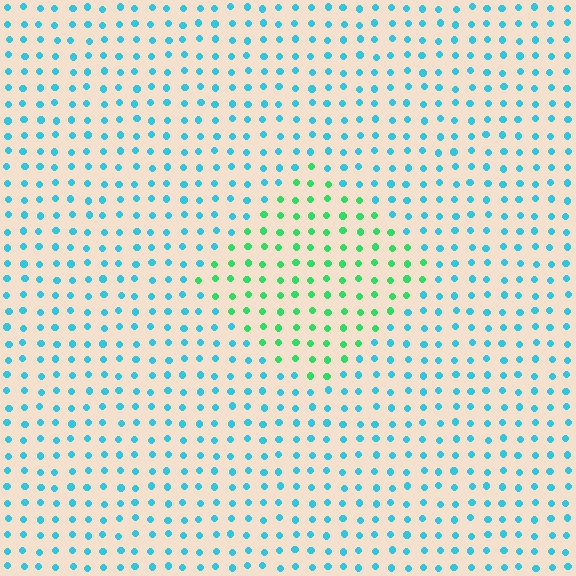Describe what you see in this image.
The image is filled with small cyan elements in a uniform arrangement. A diamond-shaped region is visible where the elements are tinted to a slightly different hue, forming a subtle color boundary.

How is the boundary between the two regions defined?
The boundary is defined purely by a slight shift in hue (about 49 degrees). Spacing, size, and orientation are identical on both sides.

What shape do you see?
I see a diamond.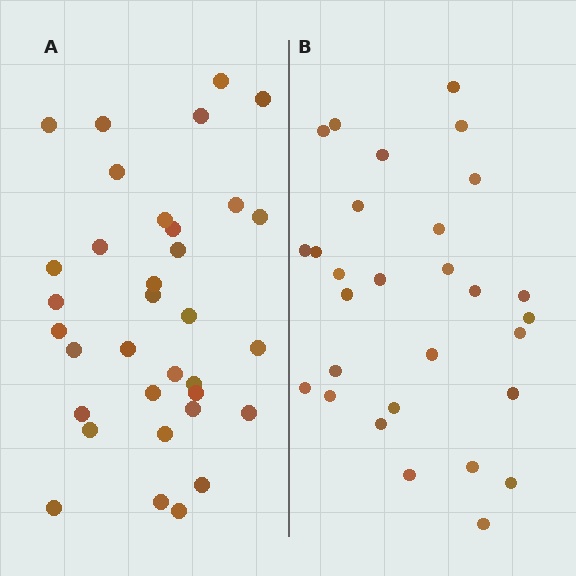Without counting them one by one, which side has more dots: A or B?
Region A (the left region) has more dots.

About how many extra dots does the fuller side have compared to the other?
Region A has about 5 more dots than region B.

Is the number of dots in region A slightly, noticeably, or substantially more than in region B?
Region A has only slightly more — the two regions are fairly close. The ratio is roughly 1.2 to 1.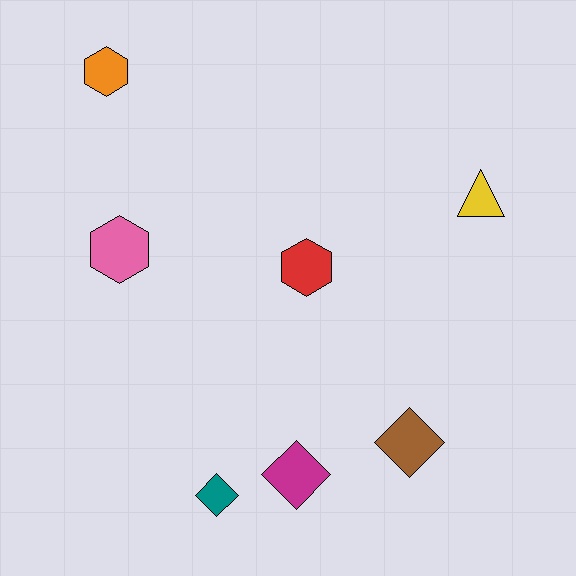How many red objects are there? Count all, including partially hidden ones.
There is 1 red object.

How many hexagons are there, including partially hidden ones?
There are 3 hexagons.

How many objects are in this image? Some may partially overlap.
There are 7 objects.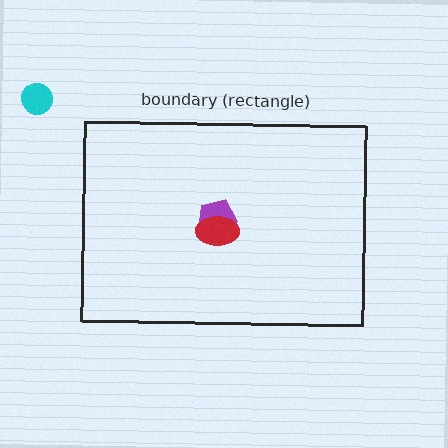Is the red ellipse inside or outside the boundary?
Inside.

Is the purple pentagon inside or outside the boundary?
Inside.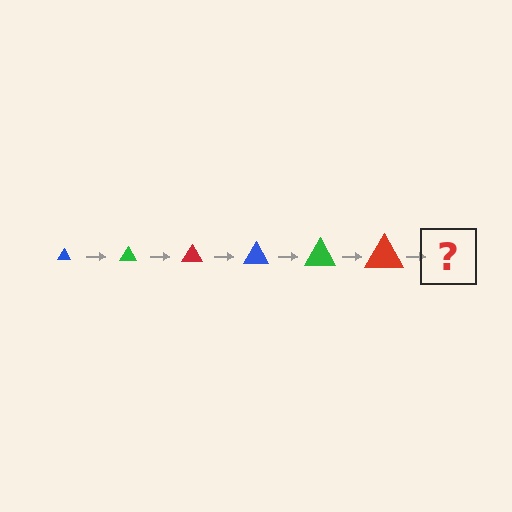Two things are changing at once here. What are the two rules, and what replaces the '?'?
The two rules are that the triangle grows larger each step and the color cycles through blue, green, and red. The '?' should be a blue triangle, larger than the previous one.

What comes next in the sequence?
The next element should be a blue triangle, larger than the previous one.